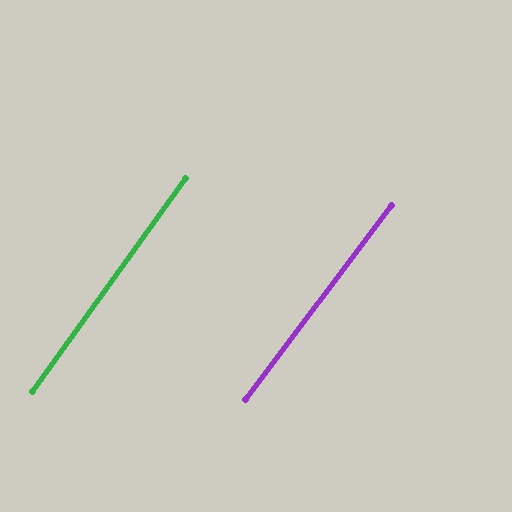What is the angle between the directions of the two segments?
Approximately 1 degree.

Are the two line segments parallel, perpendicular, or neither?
Parallel — their directions differ by only 1.1°.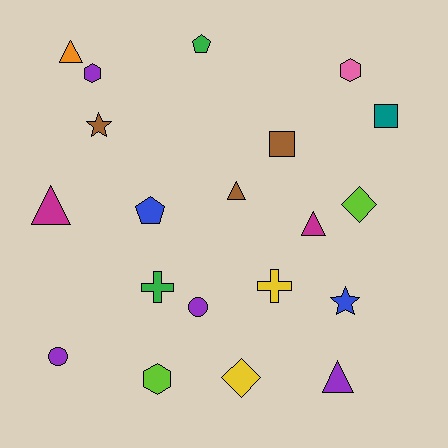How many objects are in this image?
There are 20 objects.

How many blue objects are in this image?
There are 2 blue objects.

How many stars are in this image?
There are 2 stars.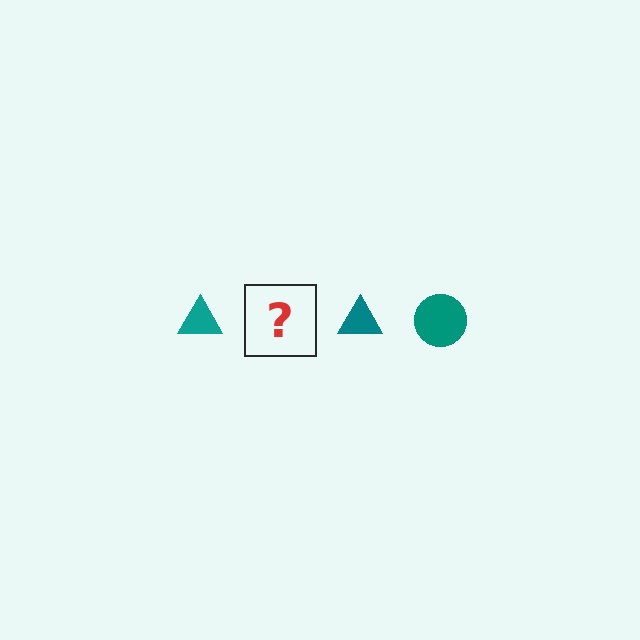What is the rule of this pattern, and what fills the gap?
The rule is that the pattern cycles through triangle, circle shapes in teal. The gap should be filled with a teal circle.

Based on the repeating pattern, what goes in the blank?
The blank should be a teal circle.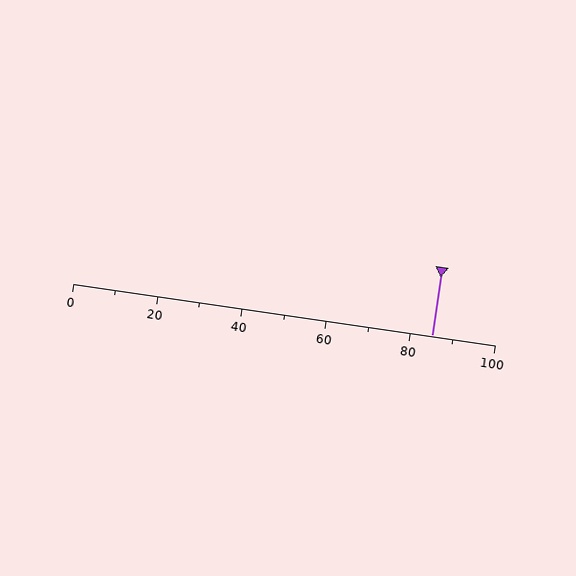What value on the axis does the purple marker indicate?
The marker indicates approximately 85.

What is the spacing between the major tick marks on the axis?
The major ticks are spaced 20 apart.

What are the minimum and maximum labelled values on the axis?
The axis runs from 0 to 100.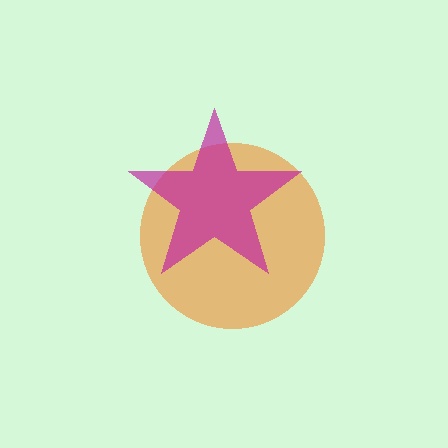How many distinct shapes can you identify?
There are 2 distinct shapes: an orange circle, a magenta star.